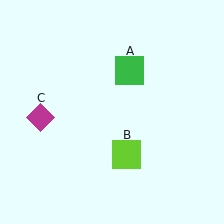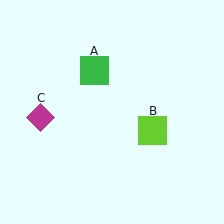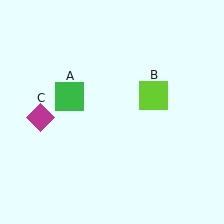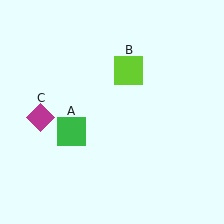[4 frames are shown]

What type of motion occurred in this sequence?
The green square (object A), lime square (object B) rotated counterclockwise around the center of the scene.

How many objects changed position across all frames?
2 objects changed position: green square (object A), lime square (object B).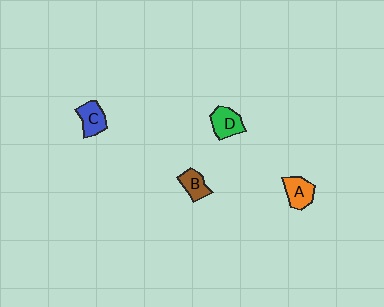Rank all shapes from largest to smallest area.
From largest to smallest: D (green), A (orange), C (blue), B (brown).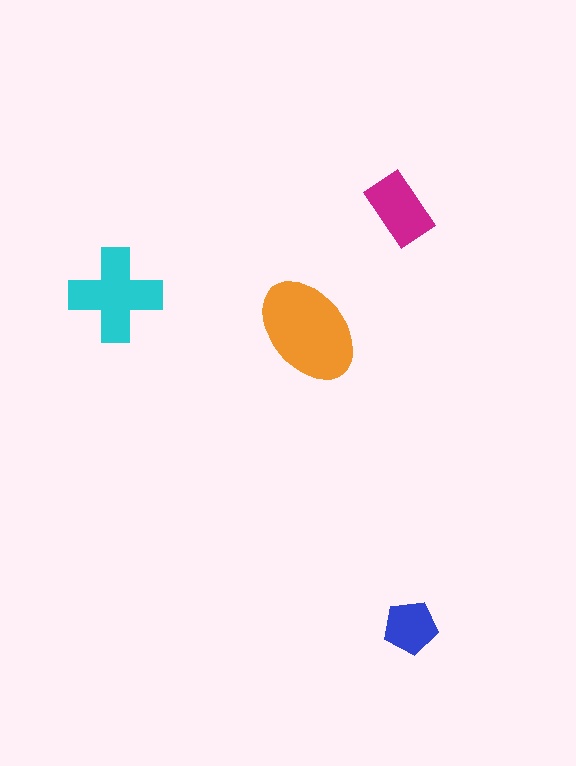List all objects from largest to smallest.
The orange ellipse, the cyan cross, the magenta rectangle, the blue pentagon.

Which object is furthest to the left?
The cyan cross is leftmost.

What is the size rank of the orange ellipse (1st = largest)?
1st.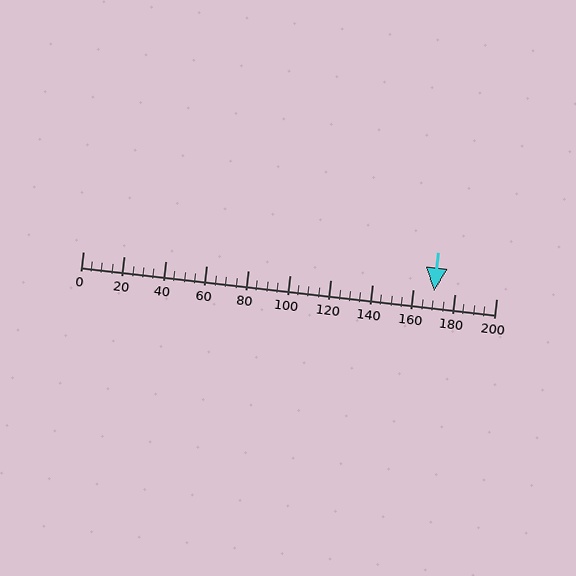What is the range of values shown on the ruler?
The ruler shows values from 0 to 200.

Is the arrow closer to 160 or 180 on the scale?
The arrow is closer to 180.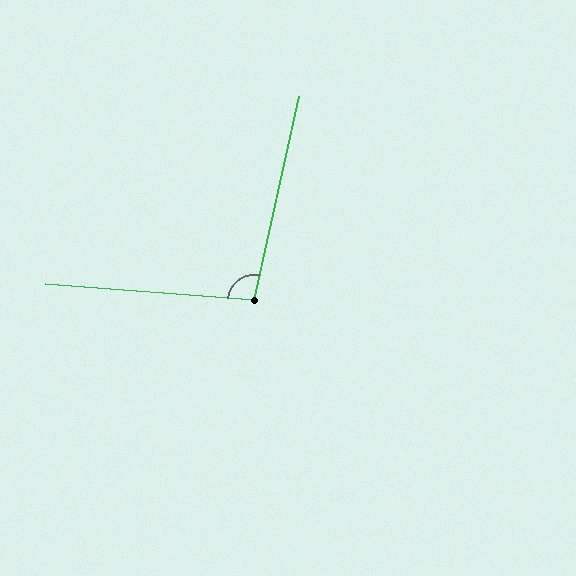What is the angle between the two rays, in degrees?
Approximately 98 degrees.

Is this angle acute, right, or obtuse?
It is obtuse.